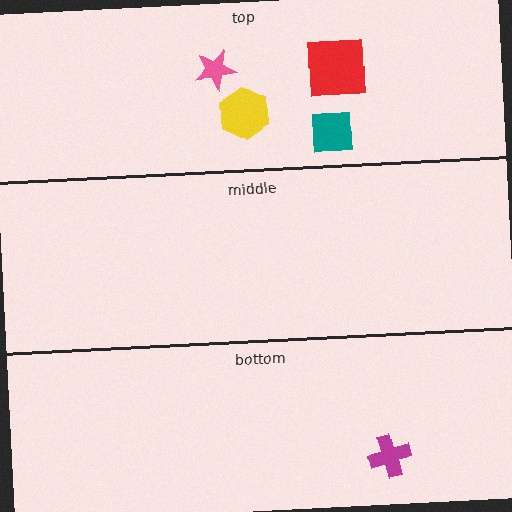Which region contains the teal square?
The top region.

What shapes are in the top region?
The yellow hexagon, the pink star, the teal square, the red square.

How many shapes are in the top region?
4.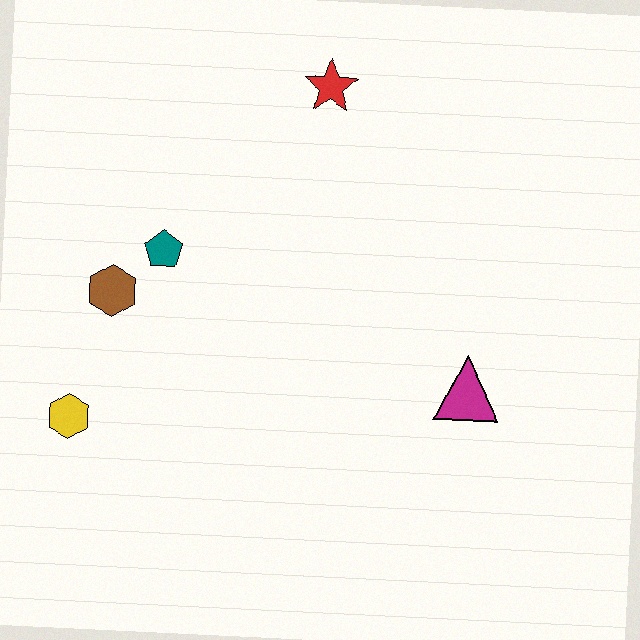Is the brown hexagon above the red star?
No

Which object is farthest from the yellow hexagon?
The red star is farthest from the yellow hexagon.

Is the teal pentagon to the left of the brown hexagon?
No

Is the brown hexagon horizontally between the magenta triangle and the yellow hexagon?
Yes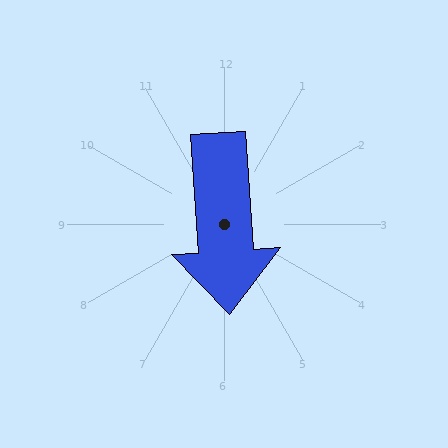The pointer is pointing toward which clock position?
Roughly 6 o'clock.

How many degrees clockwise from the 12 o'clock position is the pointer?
Approximately 176 degrees.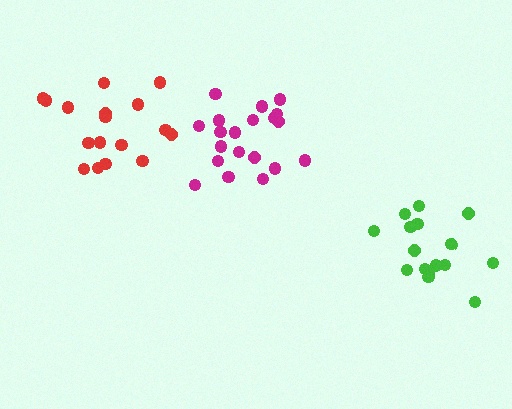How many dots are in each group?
Group 1: 16 dots, Group 2: 20 dots, Group 3: 17 dots (53 total).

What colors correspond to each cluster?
The clusters are colored: green, magenta, red.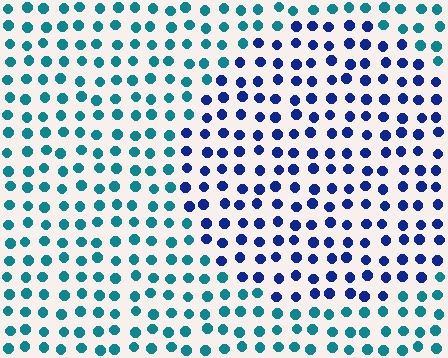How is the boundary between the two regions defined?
The boundary is defined purely by a slight shift in hue (about 46 degrees). Spacing, size, and orientation are identical on both sides.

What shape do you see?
I see a circle.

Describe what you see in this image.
The image is filled with small teal elements in a uniform arrangement. A circle-shaped region is visible where the elements are tinted to a slightly different hue, forming a subtle color boundary.